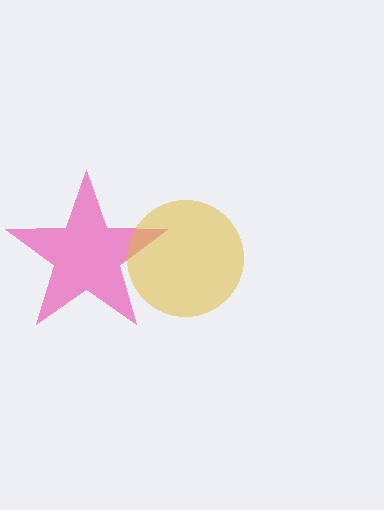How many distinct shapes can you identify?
There are 2 distinct shapes: a pink star, a yellow circle.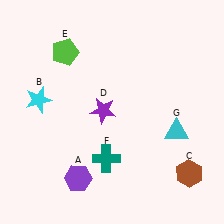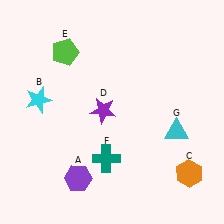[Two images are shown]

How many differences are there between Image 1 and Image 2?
There is 1 difference between the two images.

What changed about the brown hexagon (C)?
In Image 1, C is brown. In Image 2, it changed to orange.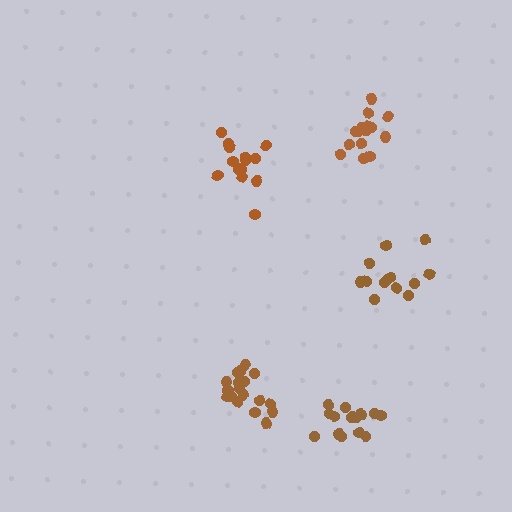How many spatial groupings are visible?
There are 5 spatial groupings.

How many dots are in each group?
Group 1: 14 dots, Group 2: 15 dots, Group 3: 17 dots, Group 4: 13 dots, Group 5: 19 dots (78 total).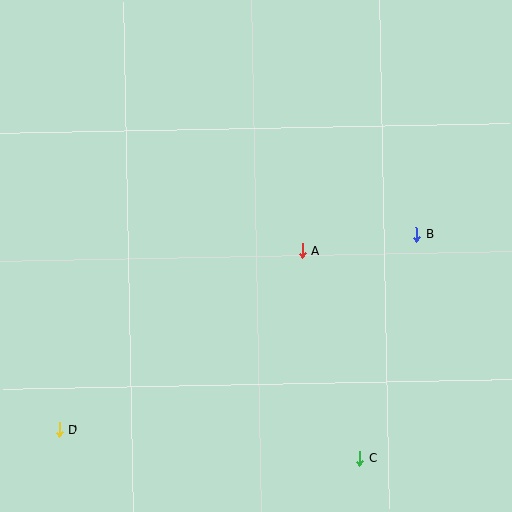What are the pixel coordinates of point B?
Point B is at (416, 234).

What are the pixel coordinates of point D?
Point D is at (60, 430).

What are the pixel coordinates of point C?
Point C is at (360, 458).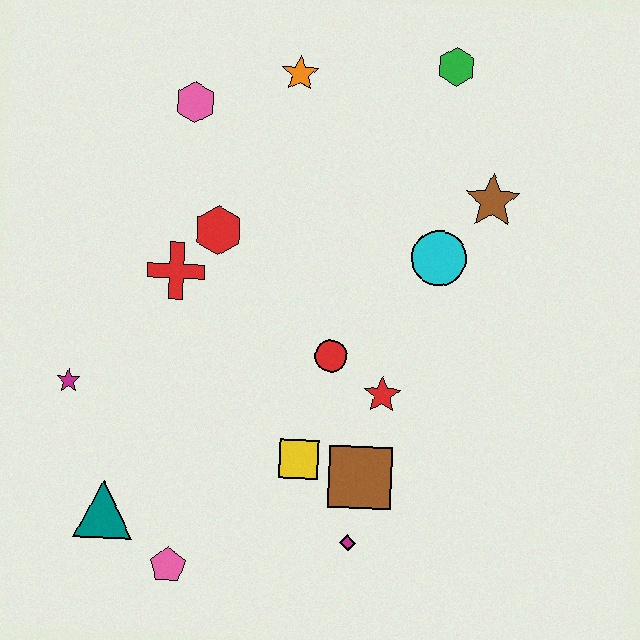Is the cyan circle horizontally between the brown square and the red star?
No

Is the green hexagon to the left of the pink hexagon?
No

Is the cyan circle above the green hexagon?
No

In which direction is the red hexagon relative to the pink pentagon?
The red hexagon is above the pink pentagon.